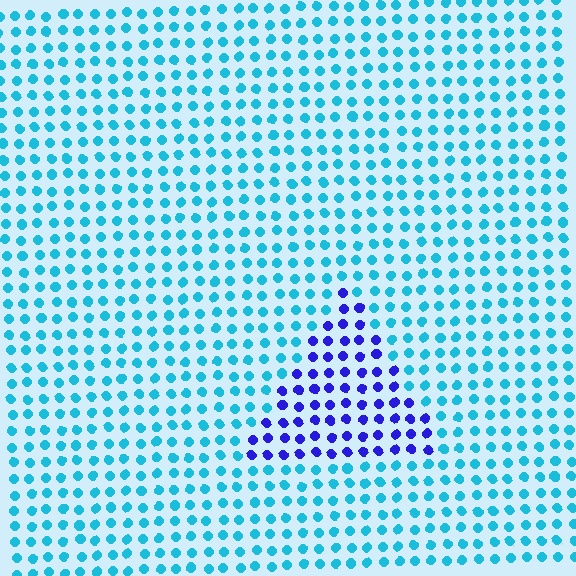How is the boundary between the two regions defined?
The boundary is defined purely by a slight shift in hue (about 55 degrees). Spacing, size, and orientation are identical on both sides.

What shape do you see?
I see a triangle.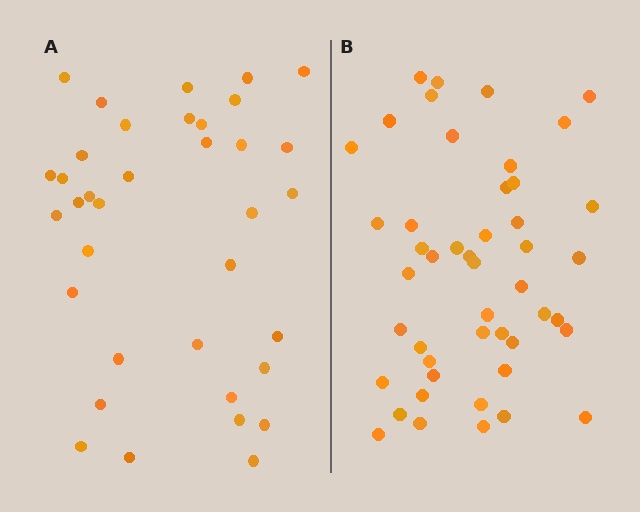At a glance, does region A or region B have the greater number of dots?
Region B (the right region) has more dots.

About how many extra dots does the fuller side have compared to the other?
Region B has roughly 12 or so more dots than region A.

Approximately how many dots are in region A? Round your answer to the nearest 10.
About 40 dots. (The exact count is 36, which rounds to 40.)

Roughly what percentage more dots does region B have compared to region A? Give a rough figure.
About 30% more.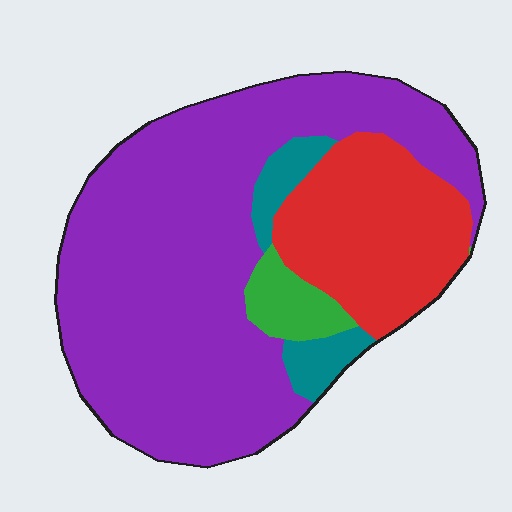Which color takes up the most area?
Purple, at roughly 65%.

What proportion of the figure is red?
Red covers roughly 25% of the figure.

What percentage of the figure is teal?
Teal takes up less than a quarter of the figure.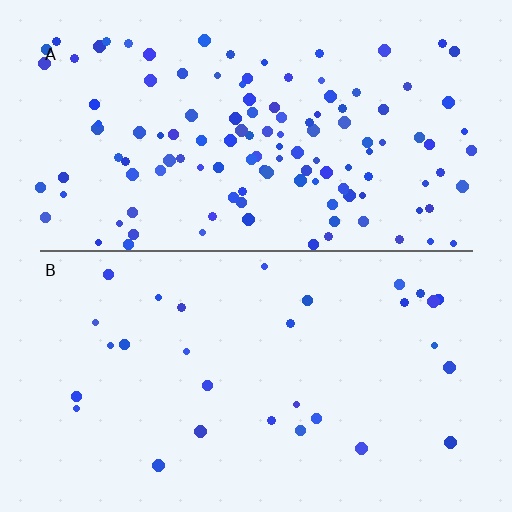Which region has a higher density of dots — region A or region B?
A (the top).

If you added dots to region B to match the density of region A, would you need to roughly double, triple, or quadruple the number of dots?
Approximately quadruple.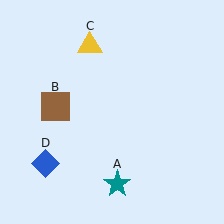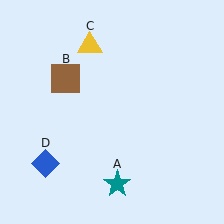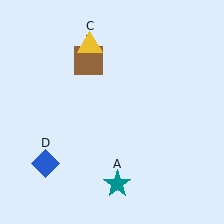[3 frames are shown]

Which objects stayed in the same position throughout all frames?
Teal star (object A) and yellow triangle (object C) and blue diamond (object D) remained stationary.